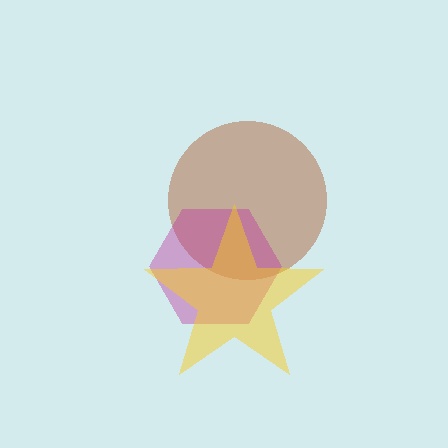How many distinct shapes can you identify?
There are 3 distinct shapes: a brown circle, a magenta hexagon, a yellow star.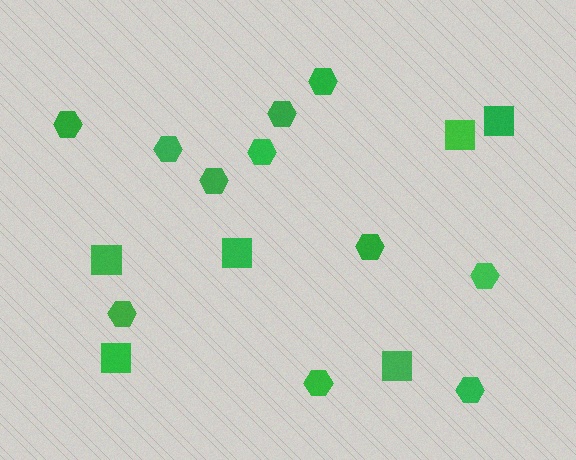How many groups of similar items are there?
There are 2 groups: one group of squares (6) and one group of hexagons (11).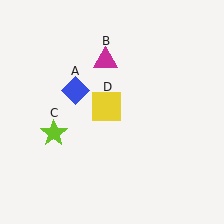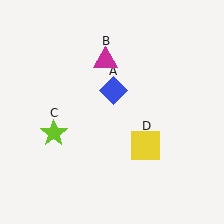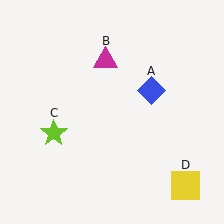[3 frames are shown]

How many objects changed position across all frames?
2 objects changed position: blue diamond (object A), yellow square (object D).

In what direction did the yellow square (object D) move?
The yellow square (object D) moved down and to the right.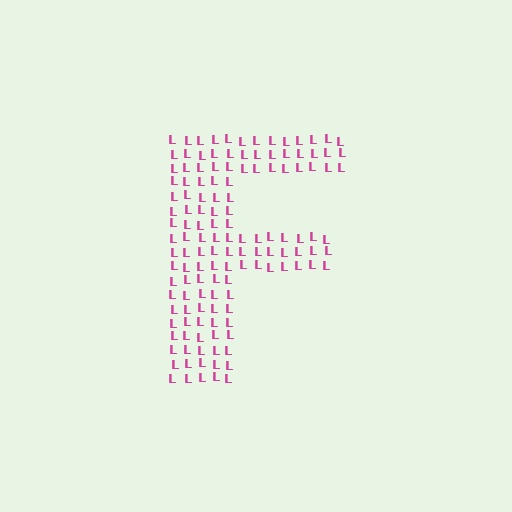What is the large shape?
The large shape is the letter F.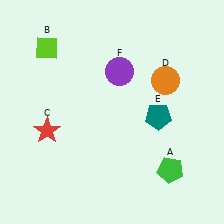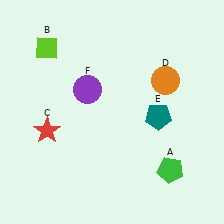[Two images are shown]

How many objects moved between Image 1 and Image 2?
1 object moved between the two images.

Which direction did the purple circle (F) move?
The purple circle (F) moved left.